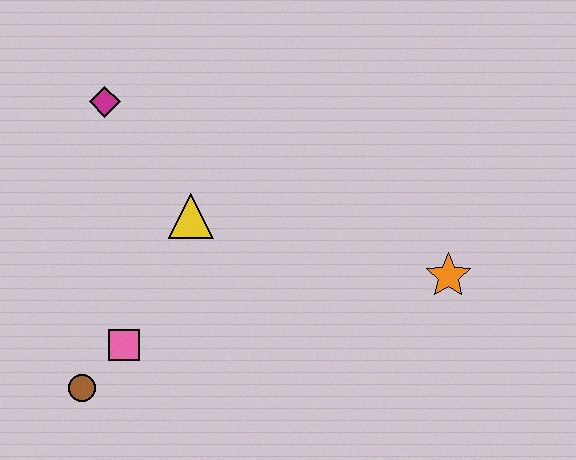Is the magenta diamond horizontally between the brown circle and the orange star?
Yes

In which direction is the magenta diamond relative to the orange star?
The magenta diamond is to the left of the orange star.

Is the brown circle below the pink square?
Yes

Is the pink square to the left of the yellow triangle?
Yes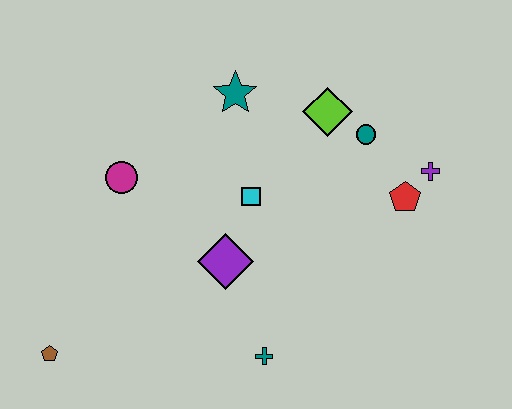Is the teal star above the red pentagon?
Yes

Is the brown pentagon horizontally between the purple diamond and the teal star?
No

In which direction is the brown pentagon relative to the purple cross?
The brown pentagon is to the left of the purple cross.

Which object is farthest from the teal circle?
The brown pentagon is farthest from the teal circle.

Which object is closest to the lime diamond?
The teal circle is closest to the lime diamond.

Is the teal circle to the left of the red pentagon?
Yes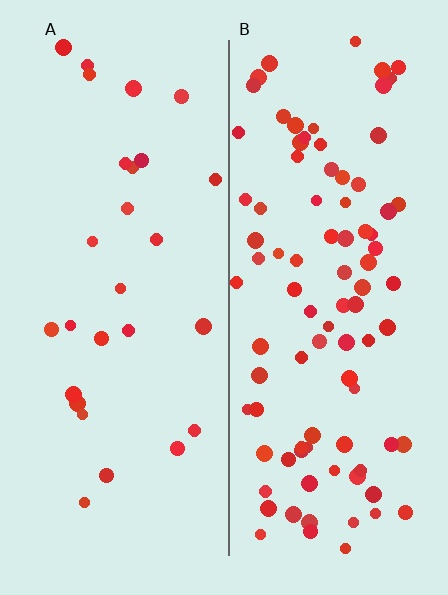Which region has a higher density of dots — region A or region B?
B (the right).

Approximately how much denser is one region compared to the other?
Approximately 3.4× — region B over region A.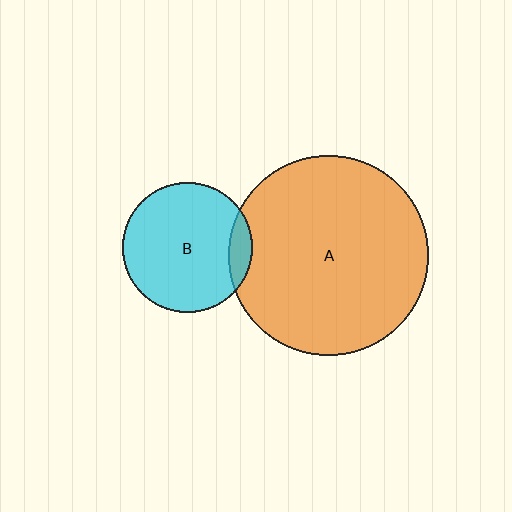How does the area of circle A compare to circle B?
Approximately 2.4 times.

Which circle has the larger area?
Circle A (orange).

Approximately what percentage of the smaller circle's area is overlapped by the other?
Approximately 10%.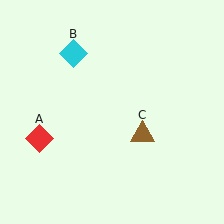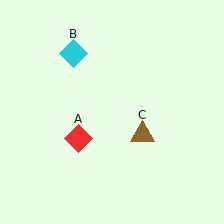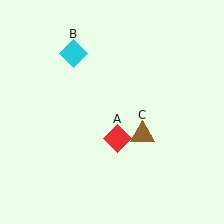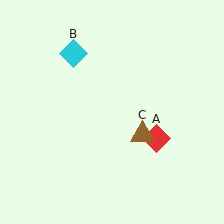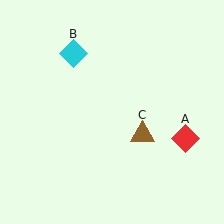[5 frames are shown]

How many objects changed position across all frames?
1 object changed position: red diamond (object A).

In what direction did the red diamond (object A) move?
The red diamond (object A) moved right.